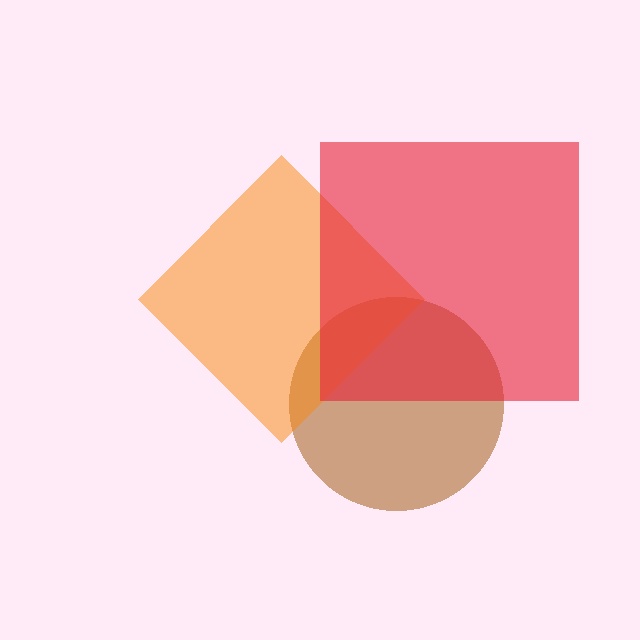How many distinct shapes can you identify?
There are 3 distinct shapes: a brown circle, an orange diamond, a red square.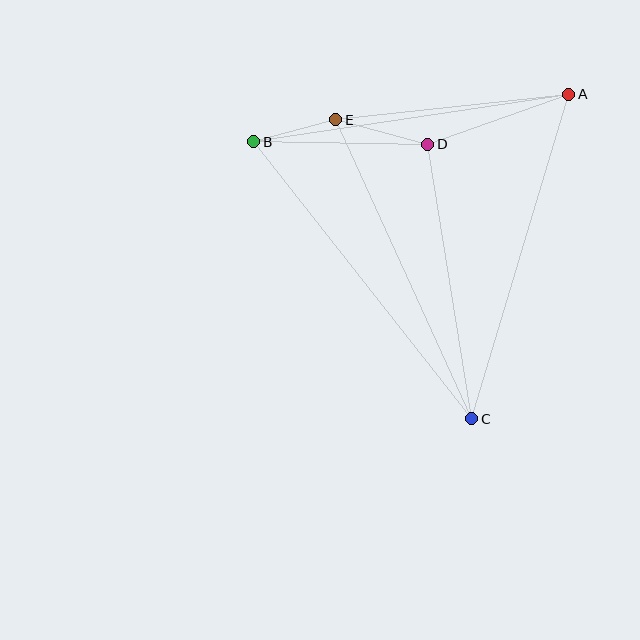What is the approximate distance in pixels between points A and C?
The distance between A and C is approximately 339 pixels.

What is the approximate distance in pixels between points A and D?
The distance between A and D is approximately 149 pixels.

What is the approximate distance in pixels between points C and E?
The distance between C and E is approximately 329 pixels.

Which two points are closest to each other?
Points B and E are closest to each other.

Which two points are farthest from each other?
Points B and C are farthest from each other.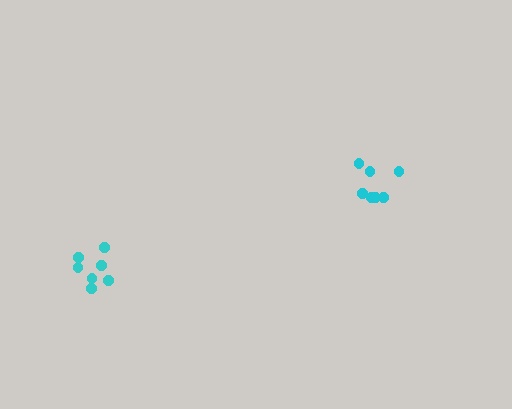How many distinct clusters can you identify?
There are 2 distinct clusters.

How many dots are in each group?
Group 1: 7 dots, Group 2: 7 dots (14 total).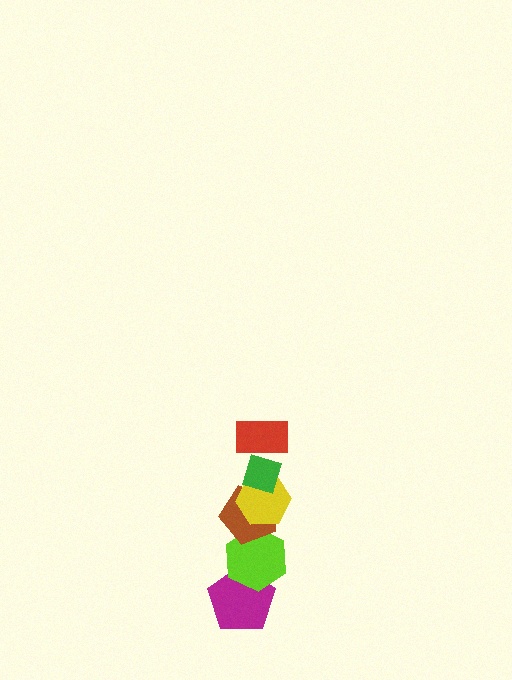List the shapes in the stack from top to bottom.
From top to bottom: the red rectangle, the green diamond, the yellow hexagon, the brown pentagon, the lime hexagon, the magenta pentagon.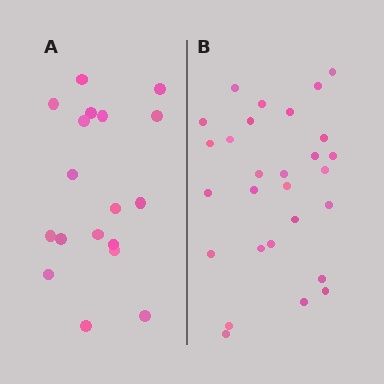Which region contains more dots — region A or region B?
Region B (the right region) has more dots.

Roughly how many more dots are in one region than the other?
Region B has roughly 10 or so more dots than region A.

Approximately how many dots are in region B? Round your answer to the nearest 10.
About 30 dots. (The exact count is 28, which rounds to 30.)